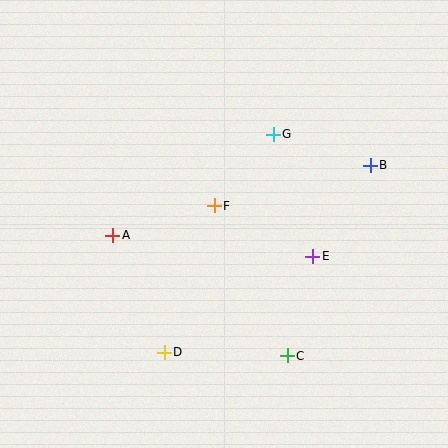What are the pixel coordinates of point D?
Point D is at (164, 352).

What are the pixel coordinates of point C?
Point C is at (287, 356).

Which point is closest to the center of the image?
Point F at (214, 206) is closest to the center.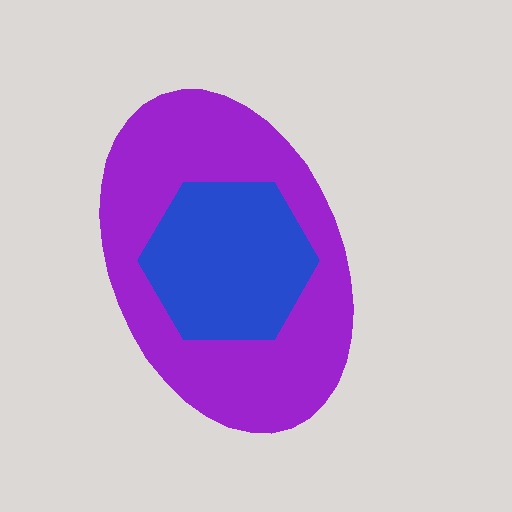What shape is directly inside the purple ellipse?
The blue hexagon.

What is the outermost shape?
The purple ellipse.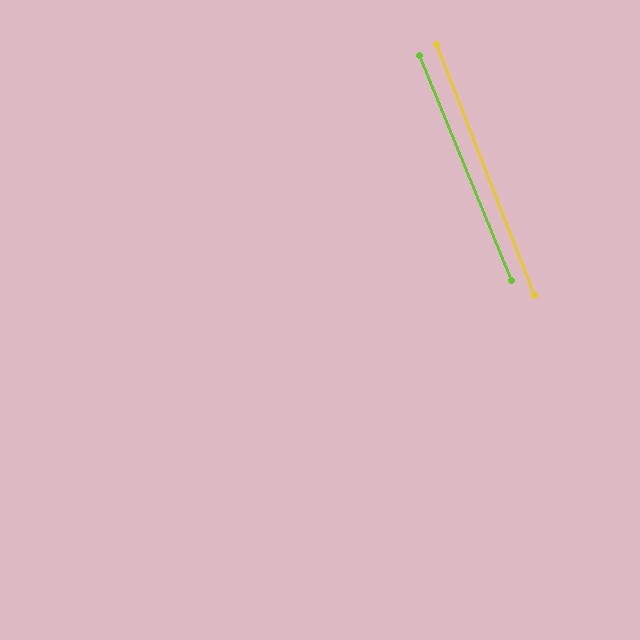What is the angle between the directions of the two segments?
Approximately 1 degree.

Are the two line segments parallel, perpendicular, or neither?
Parallel — their directions differ by only 1.1°.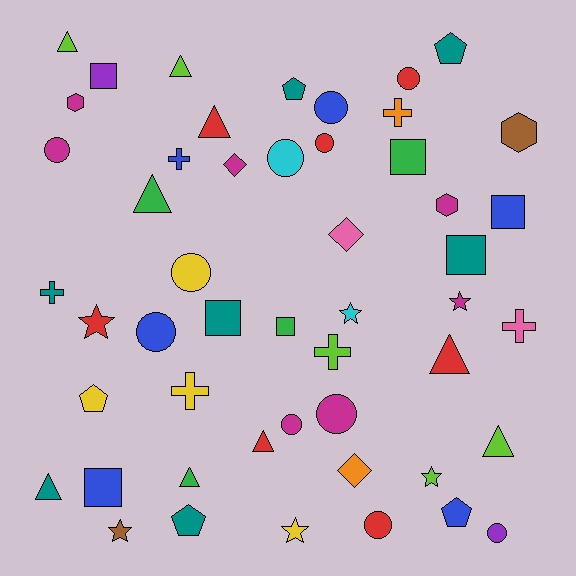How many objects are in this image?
There are 50 objects.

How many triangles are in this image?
There are 9 triangles.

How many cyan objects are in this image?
There are 2 cyan objects.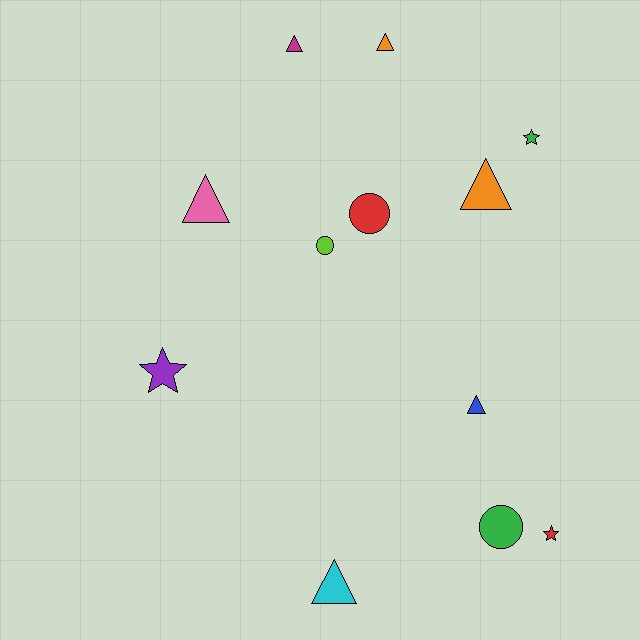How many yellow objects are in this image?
There are no yellow objects.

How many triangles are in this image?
There are 6 triangles.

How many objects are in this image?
There are 12 objects.